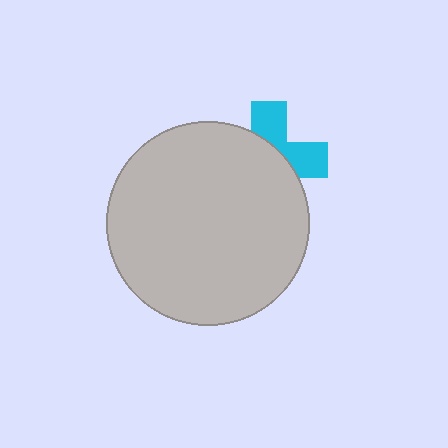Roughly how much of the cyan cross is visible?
A small part of it is visible (roughly 39%).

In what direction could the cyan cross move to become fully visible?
The cyan cross could move toward the upper-right. That would shift it out from behind the light gray circle entirely.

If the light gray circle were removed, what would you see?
You would see the complete cyan cross.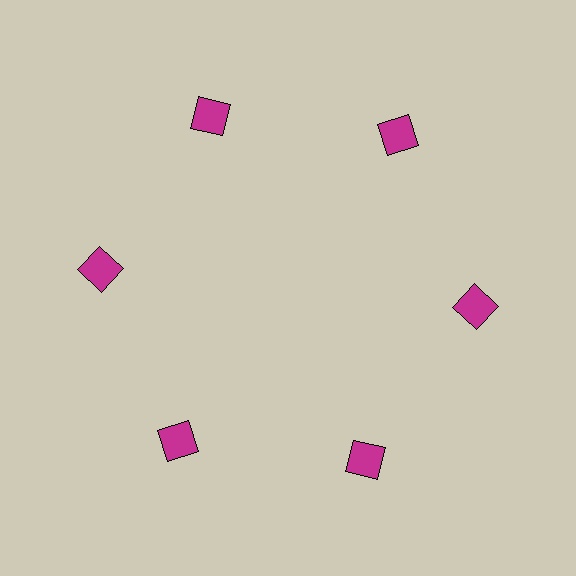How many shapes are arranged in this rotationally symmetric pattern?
There are 6 shapes, arranged in 6 groups of 1.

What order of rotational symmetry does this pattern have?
This pattern has 6-fold rotational symmetry.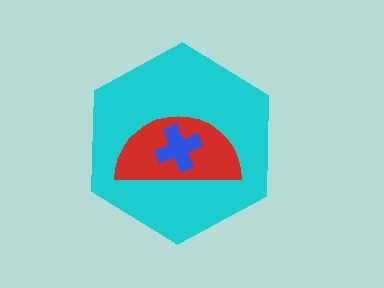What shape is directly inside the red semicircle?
The blue cross.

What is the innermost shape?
The blue cross.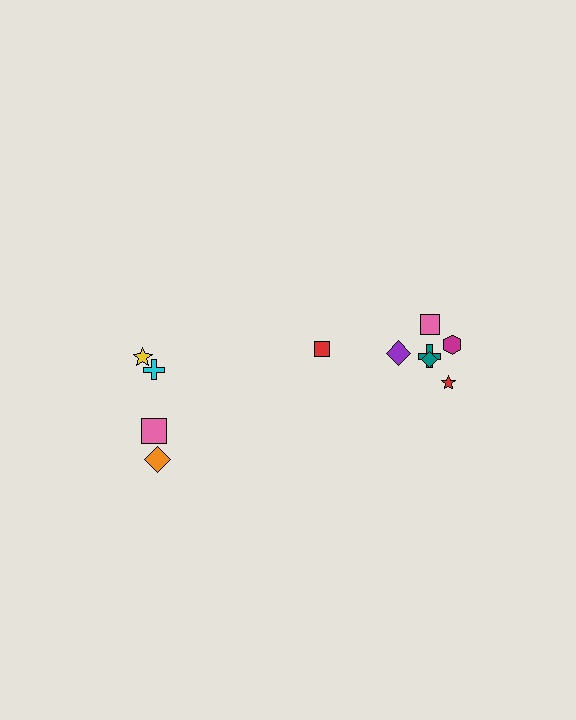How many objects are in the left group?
There are 4 objects.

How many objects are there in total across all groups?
There are 11 objects.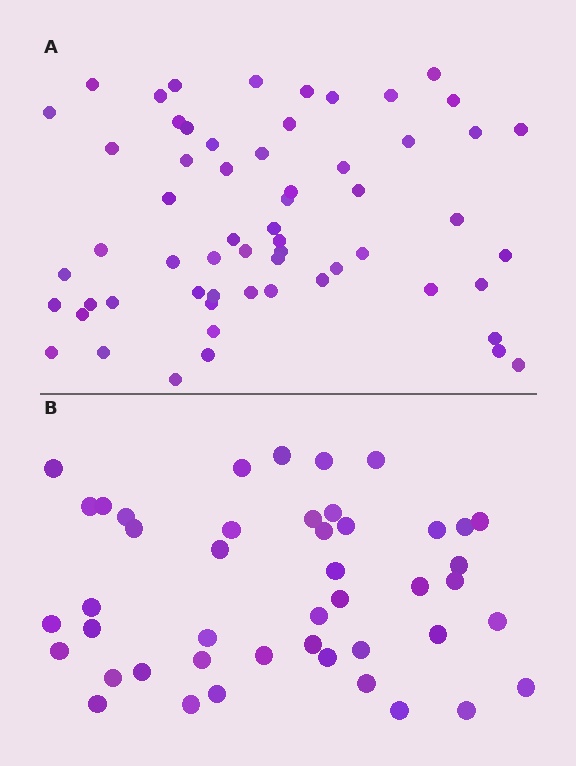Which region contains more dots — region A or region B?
Region A (the top region) has more dots.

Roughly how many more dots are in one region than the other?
Region A has approximately 15 more dots than region B.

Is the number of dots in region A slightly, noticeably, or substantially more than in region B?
Region A has noticeably more, but not dramatically so. The ratio is roughly 1.3 to 1.